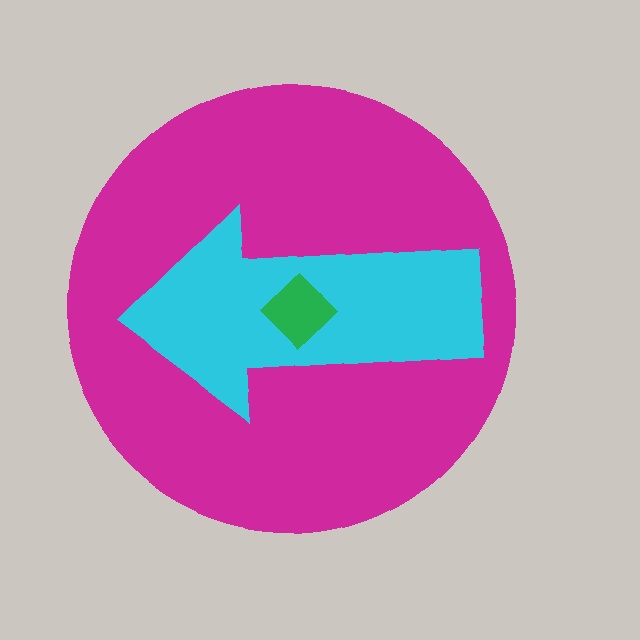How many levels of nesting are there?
3.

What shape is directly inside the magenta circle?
The cyan arrow.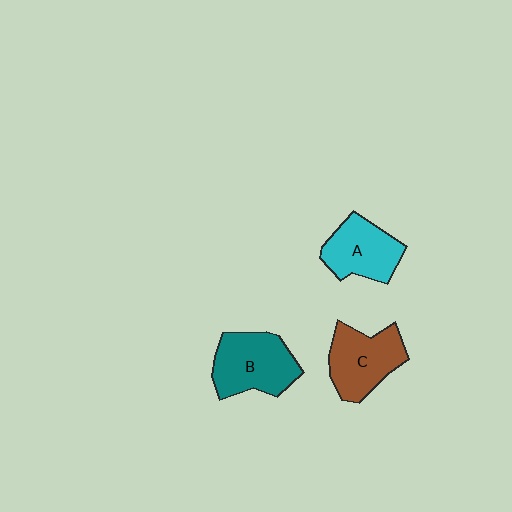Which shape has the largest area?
Shape B (teal).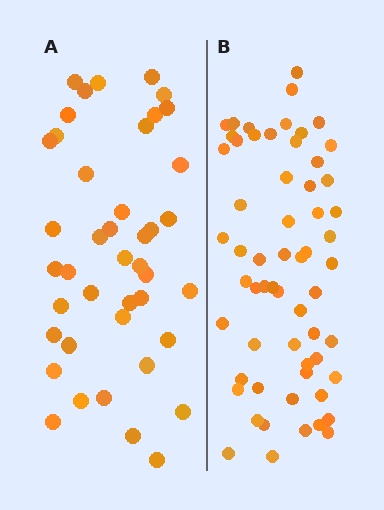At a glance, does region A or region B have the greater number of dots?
Region B (the right region) has more dots.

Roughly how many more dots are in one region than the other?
Region B has approximately 20 more dots than region A.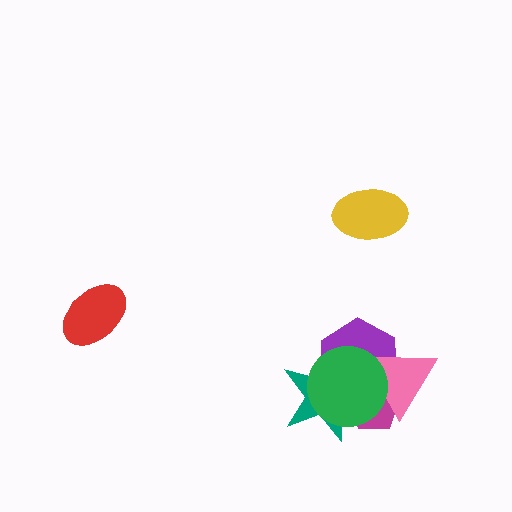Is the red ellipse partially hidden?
No, no other shape covers it.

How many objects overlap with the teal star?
4 objects overlap with the teal star.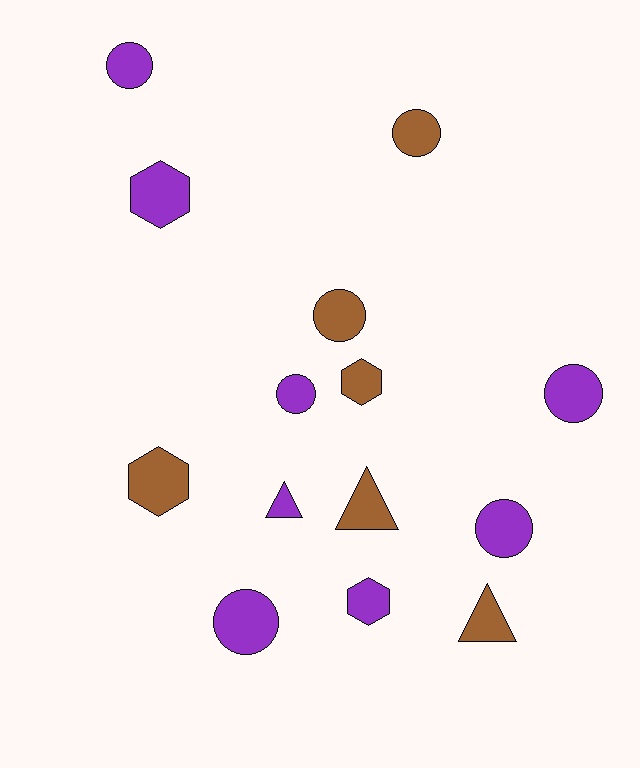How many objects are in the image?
There are 14 objects.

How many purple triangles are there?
There is 1 purple triangle.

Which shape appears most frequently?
Circle, with 7 objects.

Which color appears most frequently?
Purple, with 8 objects.